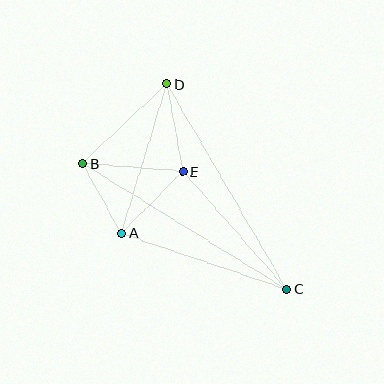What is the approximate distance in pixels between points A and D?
The distance between A and D is approximately 156 pixels.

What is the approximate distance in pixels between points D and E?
The distance between D and E is approximately 89 pixels.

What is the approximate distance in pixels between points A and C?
The distance between A and C is approximately 174 pixels.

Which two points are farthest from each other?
Points B and C are farthest from each other.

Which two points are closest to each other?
Points A and B are closest to each other.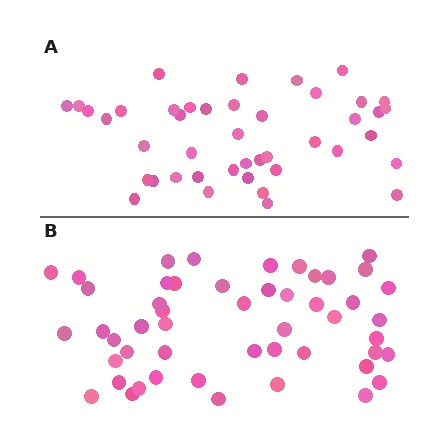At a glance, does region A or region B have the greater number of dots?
Region B (the bottom region) has more dots.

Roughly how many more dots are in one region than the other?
Region B has roughly 8 or so more dots than region A.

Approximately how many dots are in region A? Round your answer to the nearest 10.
About 40 dots. (The exact count is 43, which rounds to 40.)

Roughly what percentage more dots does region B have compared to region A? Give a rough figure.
About 15% more.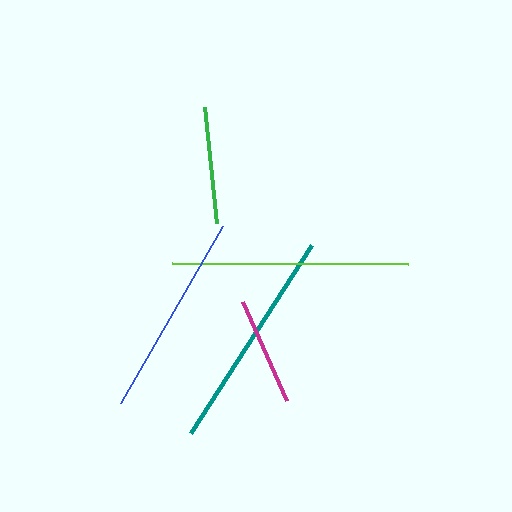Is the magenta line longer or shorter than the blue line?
The blue line is longer than the magenta line.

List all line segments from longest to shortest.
From longest to shortest: lime, teal, blue, green, magenta.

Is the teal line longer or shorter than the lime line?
The lime line is longer than the teal line.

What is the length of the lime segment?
The lime segment is approximately 235 pixels long.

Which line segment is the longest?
The lime line is the longest at approximately 235 pixels.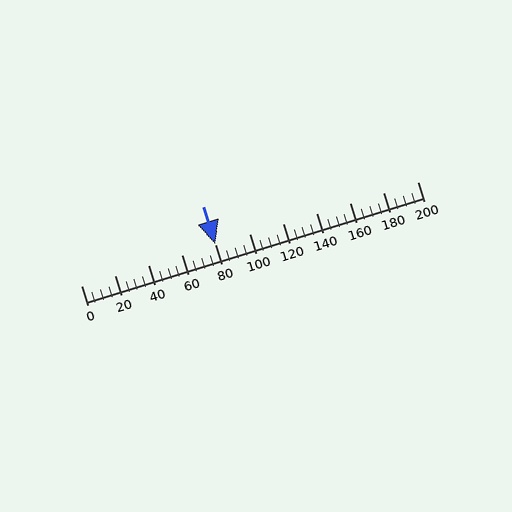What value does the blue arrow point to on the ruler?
The blue arrow points to approximately 80.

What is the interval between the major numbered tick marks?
The major tick marks are spaced 20 units apart.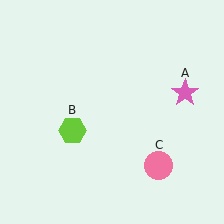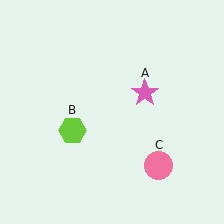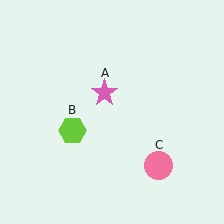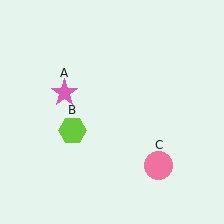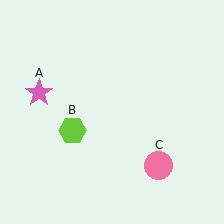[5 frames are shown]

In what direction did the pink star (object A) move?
The pink star (object A) moved left.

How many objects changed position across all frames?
1 object changed position: pink star (object A).